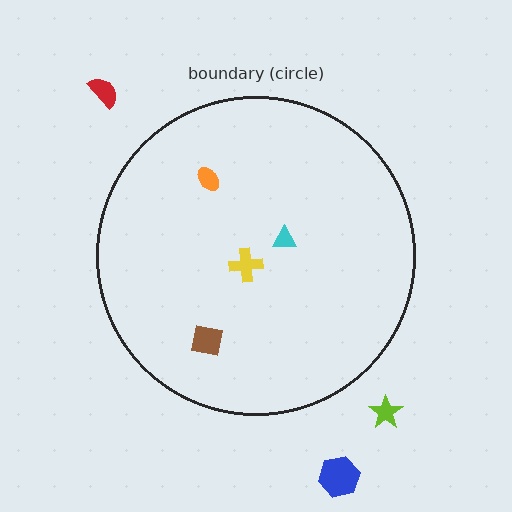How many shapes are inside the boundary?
4 inside, 3 outside.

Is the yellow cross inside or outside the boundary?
Inside.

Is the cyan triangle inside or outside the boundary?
Inside.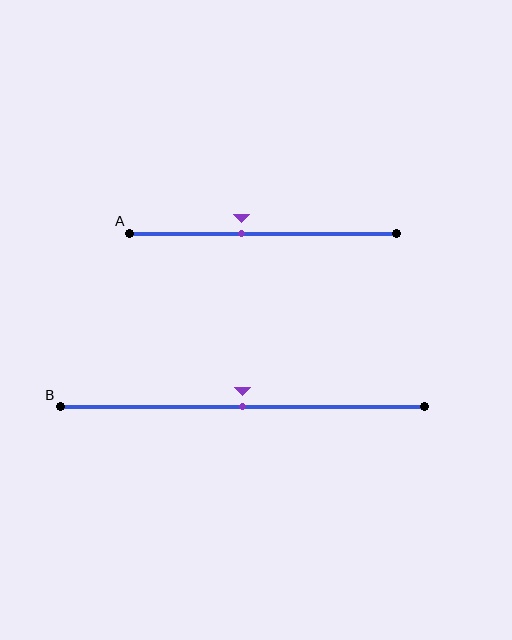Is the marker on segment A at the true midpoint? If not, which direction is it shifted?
No, the marker on segment A is shifted to the left by about 8% of the segment length.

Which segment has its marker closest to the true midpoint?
Segment B has its marker closest to the true midpoint.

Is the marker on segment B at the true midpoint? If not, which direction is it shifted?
Yes, the marker on segment B is at the true midpoint.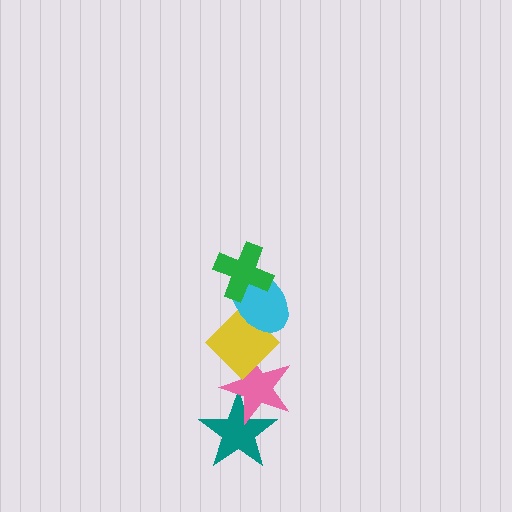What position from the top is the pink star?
The pink star is 4th from the top.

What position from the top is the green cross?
The green cross is 1st from the top.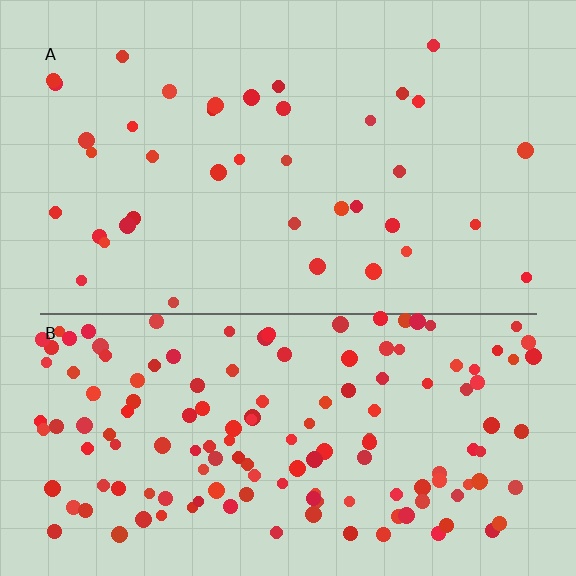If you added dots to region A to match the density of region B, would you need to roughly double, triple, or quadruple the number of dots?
Approximately quadruple.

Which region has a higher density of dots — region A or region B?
B (the bottom).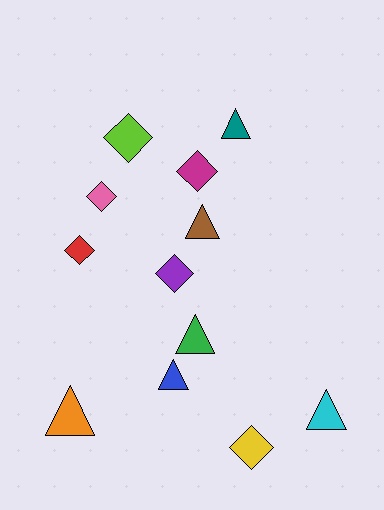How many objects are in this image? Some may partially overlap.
There are 12 objects.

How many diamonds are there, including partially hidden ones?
There are 6 diamonds.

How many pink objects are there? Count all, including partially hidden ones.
There is 1 pink object.